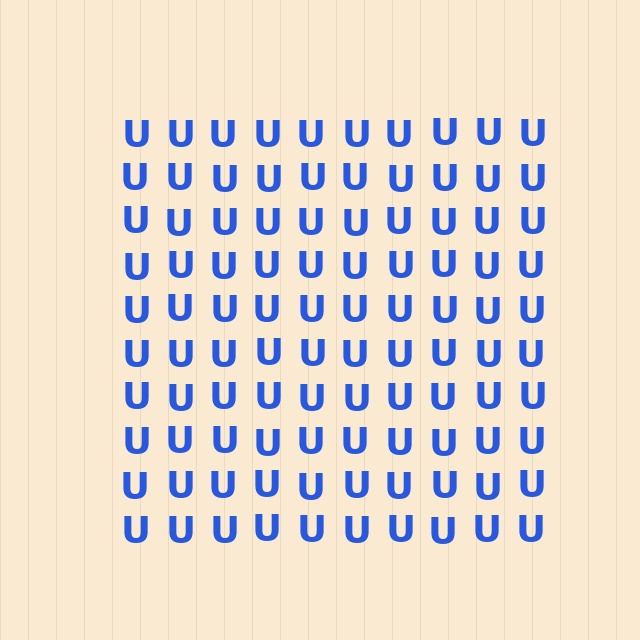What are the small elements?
The small elements are letter U's.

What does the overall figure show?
The overall figure shows a square.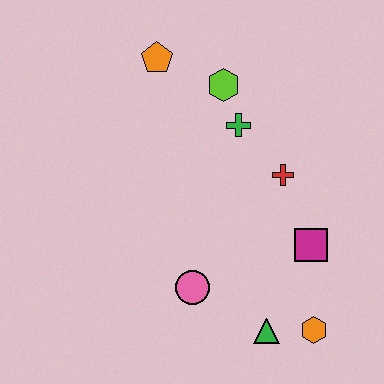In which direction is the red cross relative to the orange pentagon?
The red cross is to the right of the orange pentagon.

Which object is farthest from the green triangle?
The orange pentagon is farthest from the green triangle.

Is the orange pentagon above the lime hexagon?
Yes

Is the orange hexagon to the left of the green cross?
No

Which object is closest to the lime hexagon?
The green cross is closest to the lime hexagon.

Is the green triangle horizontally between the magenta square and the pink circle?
Yes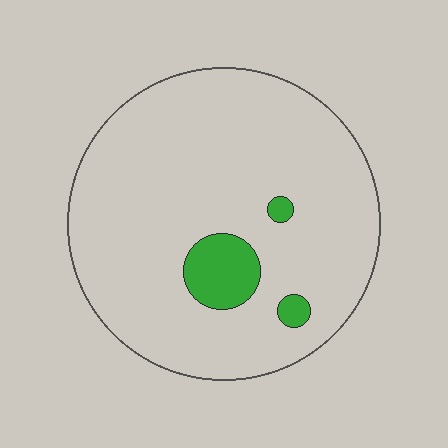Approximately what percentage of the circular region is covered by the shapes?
Approximately 10%.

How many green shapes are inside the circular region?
3.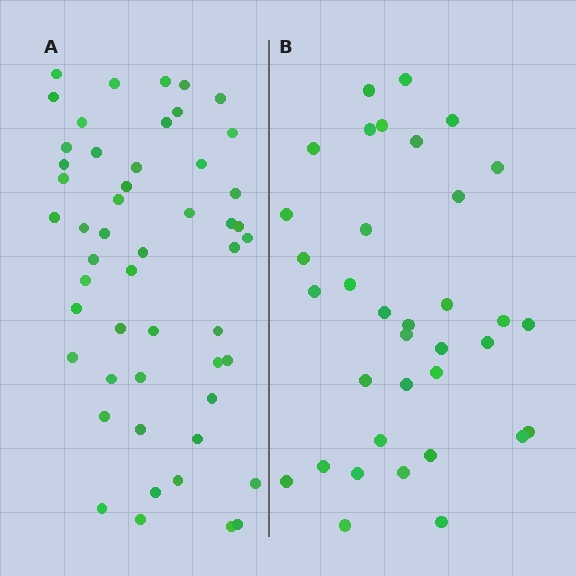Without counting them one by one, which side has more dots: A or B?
Region A (the left region) has more dots.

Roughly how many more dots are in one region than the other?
Region A has approximately 15 more dots than region B.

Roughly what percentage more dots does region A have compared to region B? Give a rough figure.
About 45% more.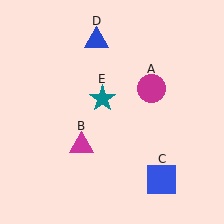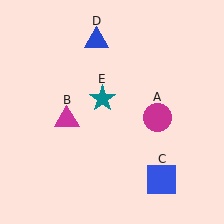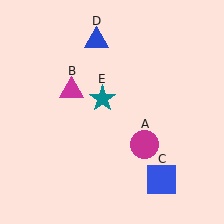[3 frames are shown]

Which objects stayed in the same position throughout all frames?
Blue square (object C) and blue triangle (object D) and teal star (object E) remained stationary.